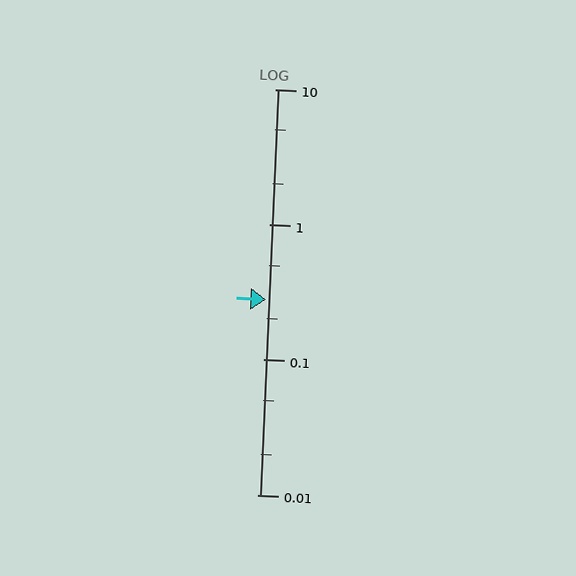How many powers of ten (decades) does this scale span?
The scale spans 3 decades, from 0.01 to 10.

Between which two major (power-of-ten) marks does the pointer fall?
The pointer is between 0.1 and 1.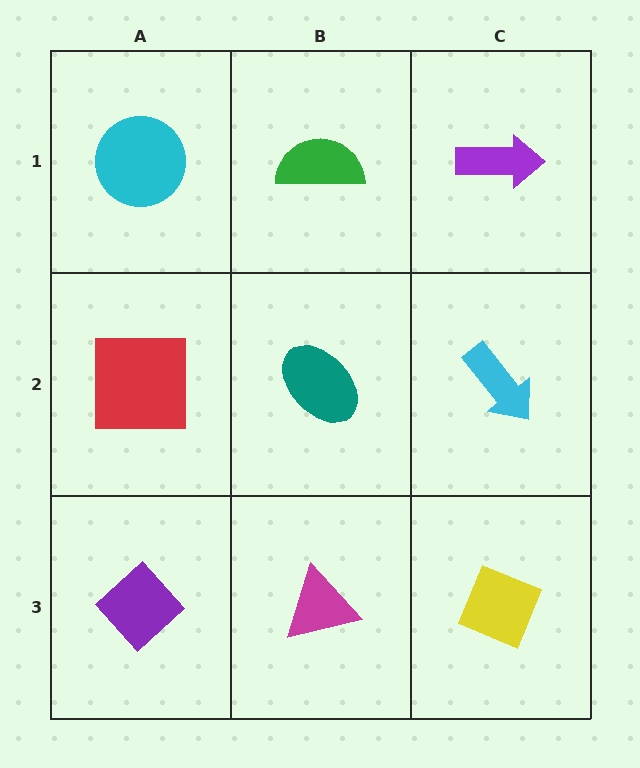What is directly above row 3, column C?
A cyan arrow.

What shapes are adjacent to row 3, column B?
A teal ellipse (row 2, column B), a purple diamond (row 3, column A), a yellow diamond (row 3, column C).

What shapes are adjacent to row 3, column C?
A cyan arrow (row 2, column C), a magenta triangle (row 3, column B).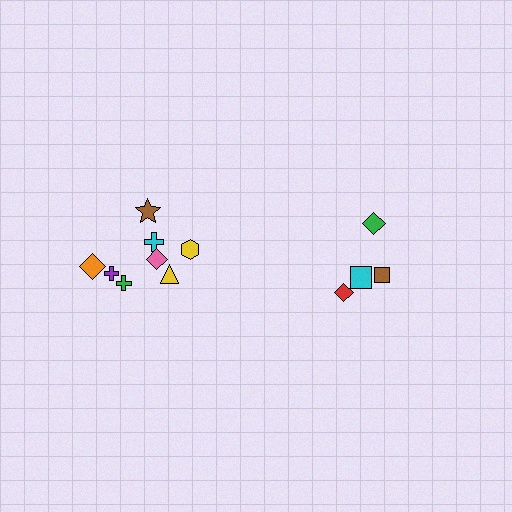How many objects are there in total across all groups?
There are 12 objects.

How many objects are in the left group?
There are 8 objects.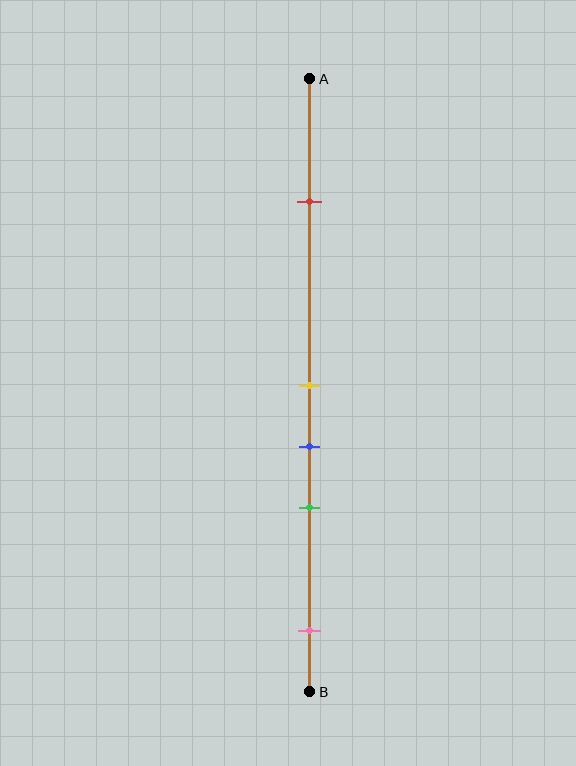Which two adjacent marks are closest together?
The yellow and blue marks are the closest adjacent pair.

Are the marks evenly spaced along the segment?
No, the marks are not evenly spaced.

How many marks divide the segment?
There are 5 marks dividing the segment.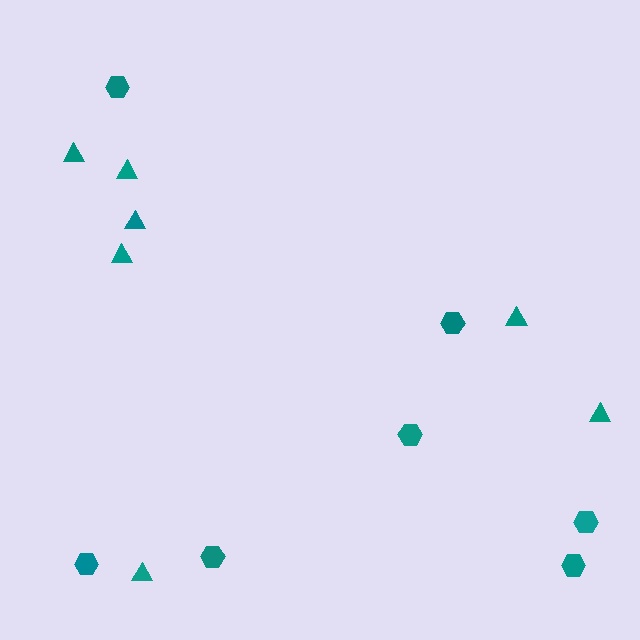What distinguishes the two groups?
There are 2 groups: one group of triangles (7) and one group of hexagons (7).